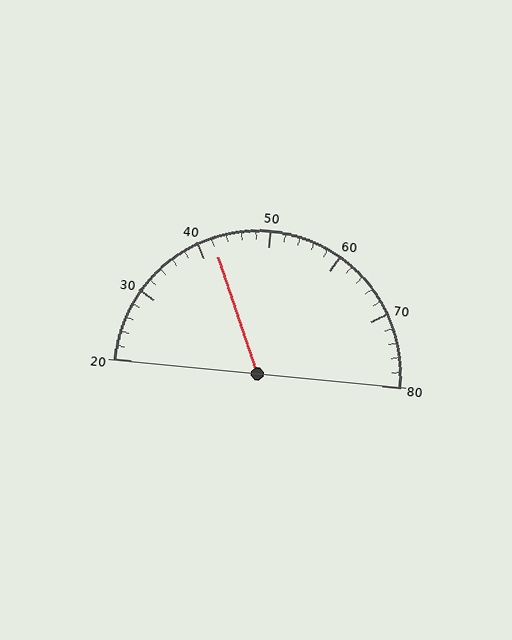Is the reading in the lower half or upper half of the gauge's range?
The reading is in the lower half of the range (20 to 80).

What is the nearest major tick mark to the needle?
The nearest major tick mark is 40.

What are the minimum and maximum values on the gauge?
The gauge ranges from 20 to 80.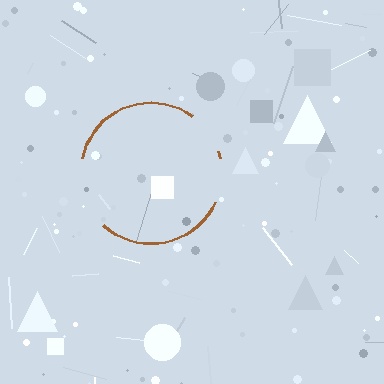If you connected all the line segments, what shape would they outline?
They would outline a circle.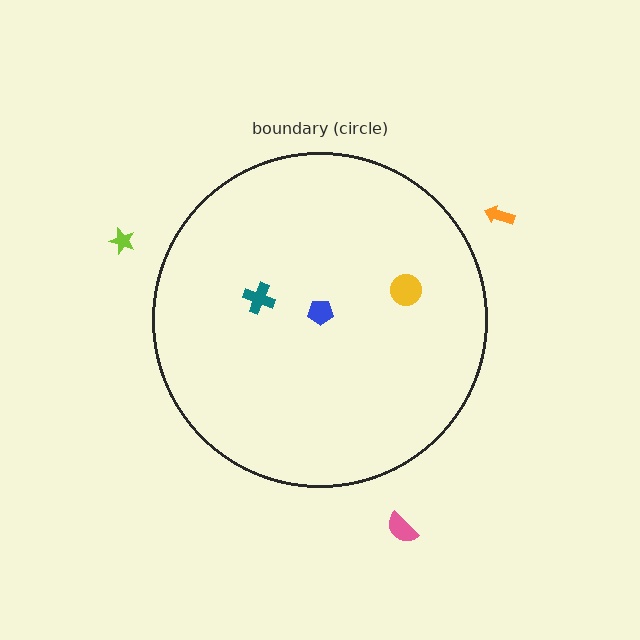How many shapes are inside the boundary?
3 inside, 3 outside.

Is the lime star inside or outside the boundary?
Outside.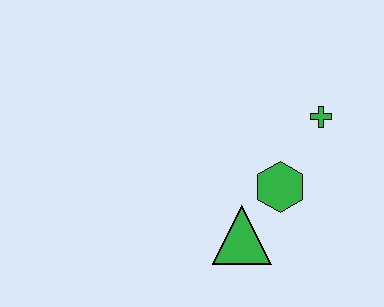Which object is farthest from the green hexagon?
The green cross is farthest from the green hexagon.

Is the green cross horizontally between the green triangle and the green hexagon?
No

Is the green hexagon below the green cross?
Yes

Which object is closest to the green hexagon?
The green triangle is closest to the green hexagon.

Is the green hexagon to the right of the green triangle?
Yes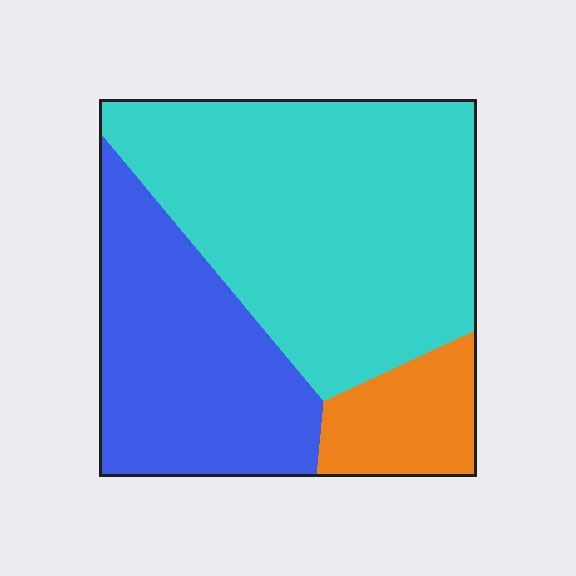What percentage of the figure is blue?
Blue covers around 35% of the figure.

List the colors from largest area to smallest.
From largest to smallest: cyan, blue, orange.